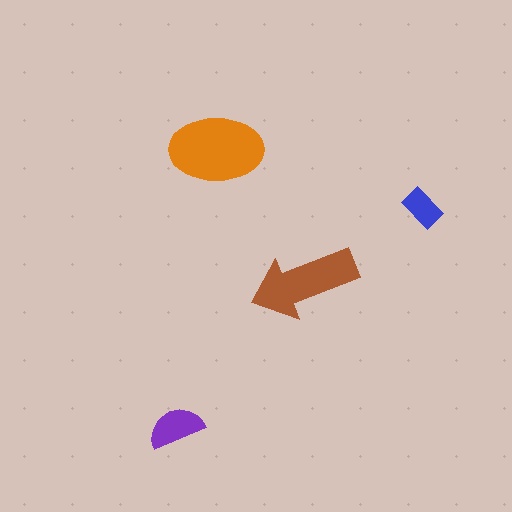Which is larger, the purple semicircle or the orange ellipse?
The orange ellipse.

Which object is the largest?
The orange ellipse.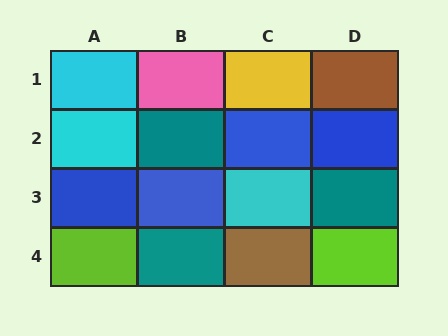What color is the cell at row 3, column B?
Blue.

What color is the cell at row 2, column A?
Cyan.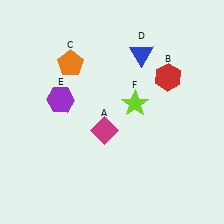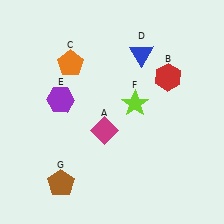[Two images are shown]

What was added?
A brown pentagon (G) was added in Image 2.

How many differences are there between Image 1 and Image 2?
There is 1 difference between the two images.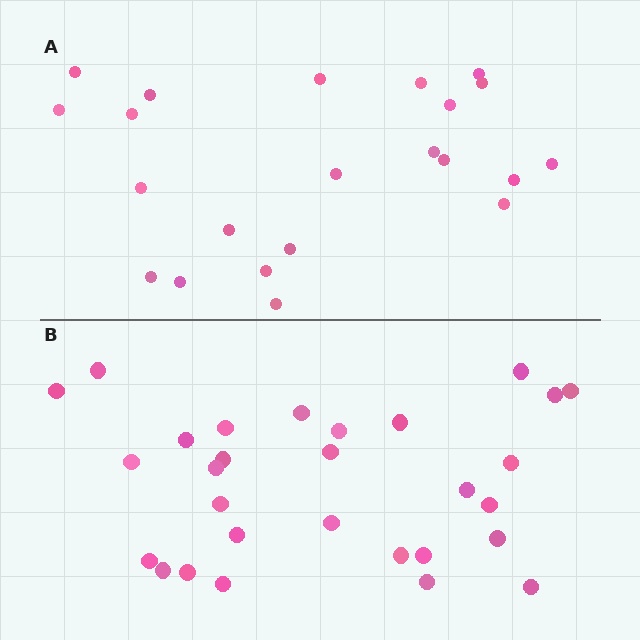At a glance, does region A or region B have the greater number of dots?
Region B (the bottom region) has more dots.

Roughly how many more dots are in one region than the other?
Region B has roughly 8 or so more dots than region A.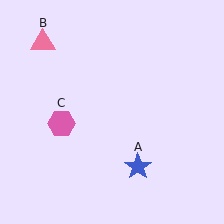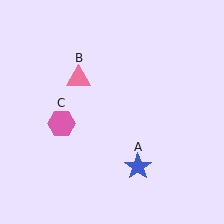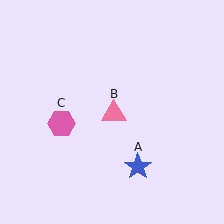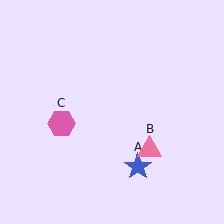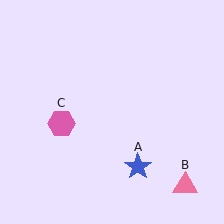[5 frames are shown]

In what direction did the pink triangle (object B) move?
The pink triangle (object B) moved down and to the right.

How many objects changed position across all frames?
1 object changed position: pink triangle (object B).